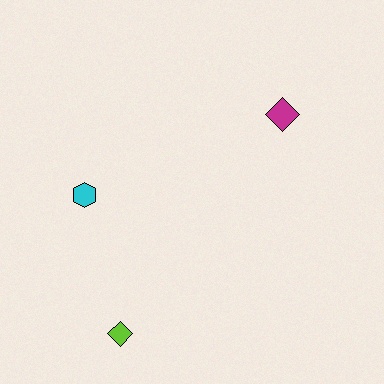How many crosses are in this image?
There are no crosses.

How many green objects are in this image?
There are no green objects.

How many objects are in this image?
There are 3 objects.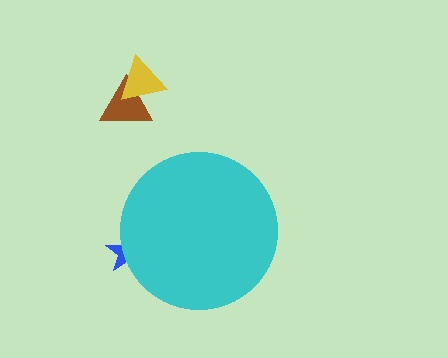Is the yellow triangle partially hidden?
No, the yellow triangle is fully visible.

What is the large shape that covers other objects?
A cyan circle.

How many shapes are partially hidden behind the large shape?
1 shape is partially hidden.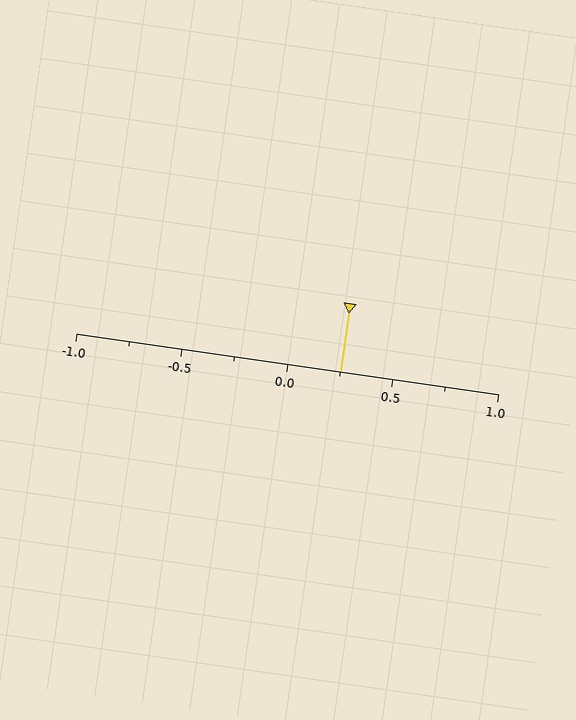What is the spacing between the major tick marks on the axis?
The major ticks are spaced 0.5 apart.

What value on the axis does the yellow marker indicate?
The marker indicates approximately 0.25.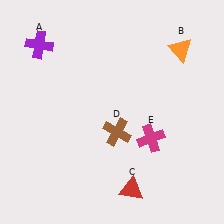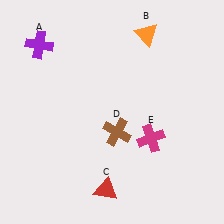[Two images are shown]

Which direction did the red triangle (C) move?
The red triangle (C) moved left.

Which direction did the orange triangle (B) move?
The orange triangle (B) moved left.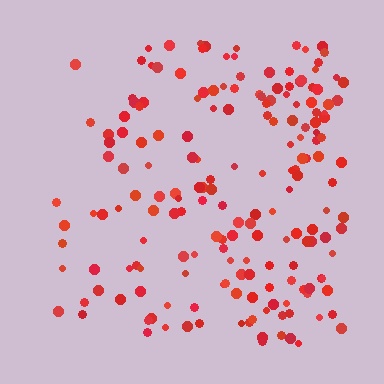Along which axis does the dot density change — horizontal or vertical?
Horizontal.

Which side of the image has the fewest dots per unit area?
The left.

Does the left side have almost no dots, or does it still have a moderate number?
Still a moderate number, just noticeably fewer than the right.